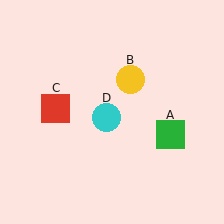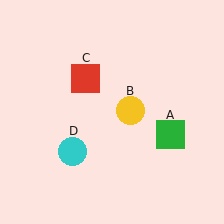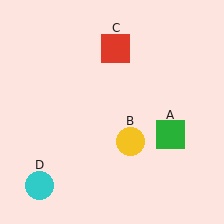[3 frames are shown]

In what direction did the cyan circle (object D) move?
The cyan circle (object D) moved down and to the left.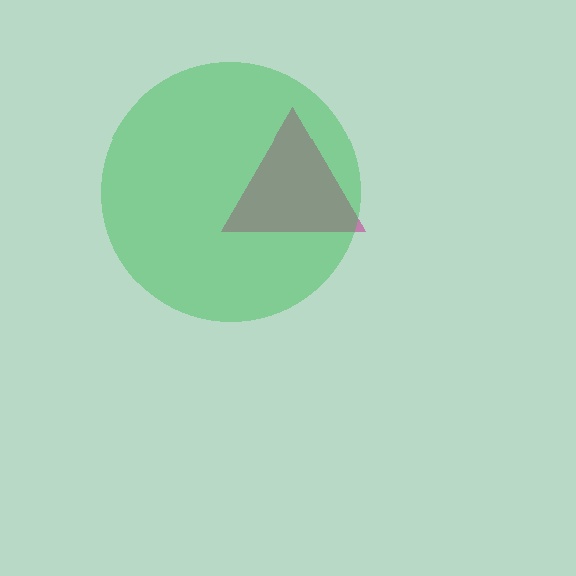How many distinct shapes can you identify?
There are 2 distinct shapes: a magenta triangle, a green circle.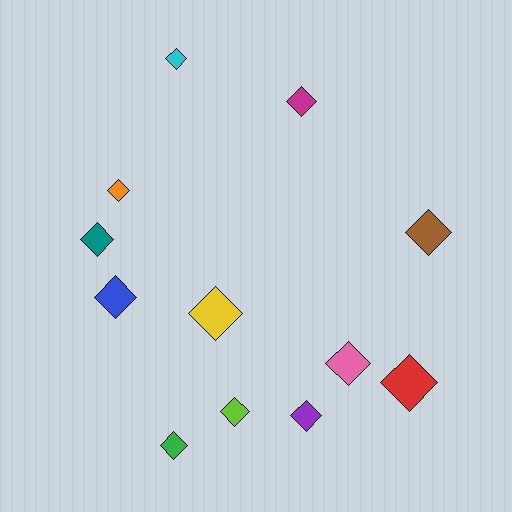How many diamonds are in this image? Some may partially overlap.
There are 12 diamonds.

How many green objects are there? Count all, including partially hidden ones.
There is 1 green object.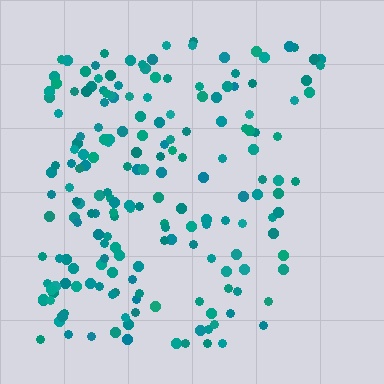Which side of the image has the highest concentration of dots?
The left.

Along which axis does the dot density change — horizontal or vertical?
Horizontal.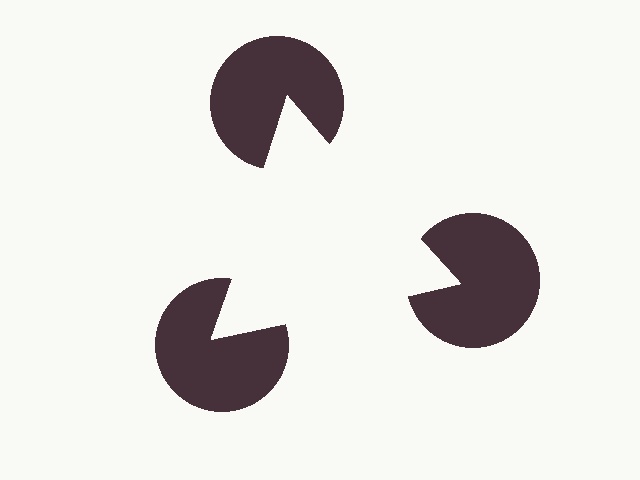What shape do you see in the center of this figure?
An illusory triangle — its edges are inferred from the aligned wedge cuts in the pac-man discs, not physically drawn.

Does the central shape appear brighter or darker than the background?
It typically appears slightly brighter than the background, even though no actual brightness change is drawn.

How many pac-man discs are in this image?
There are 3 — one at each vertex of the illusory triangle.